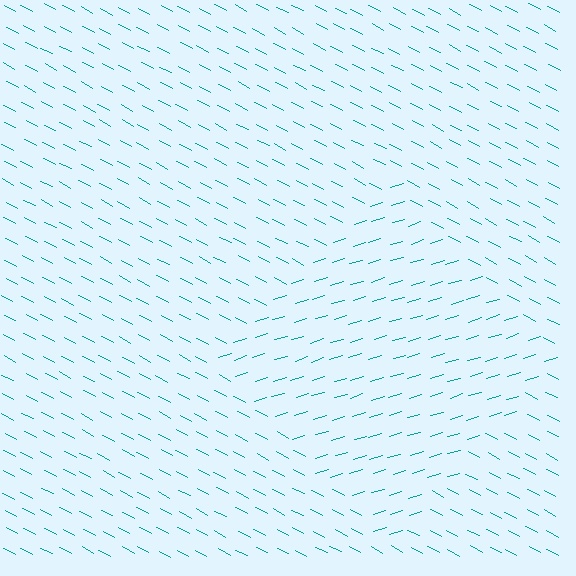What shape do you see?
I see a diamond.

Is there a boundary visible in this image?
Yes, there is a texture boundary formed by a change in line orientation.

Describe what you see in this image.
The image is filled with small teal line segments. A diamond region in the image has lines oriented differently from the surrounding lines, creating a visible texture boundary.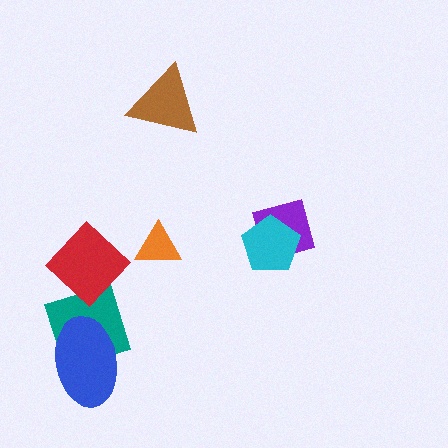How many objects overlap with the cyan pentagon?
1 object overlaps with the cyan pentagon.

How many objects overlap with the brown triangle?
0 objects overlap with the brown triangle.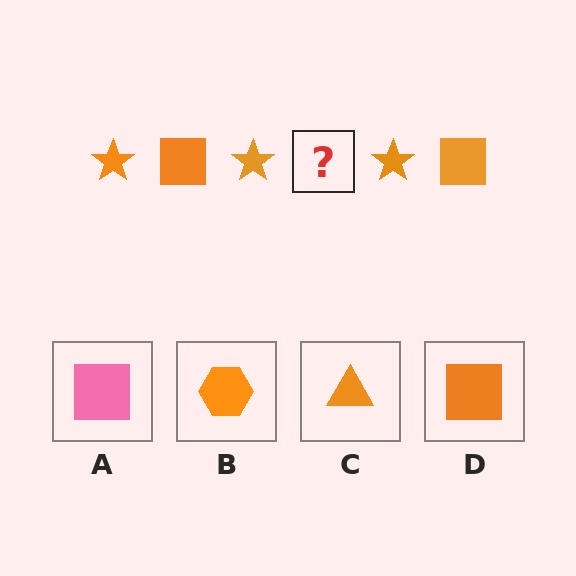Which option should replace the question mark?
Option D.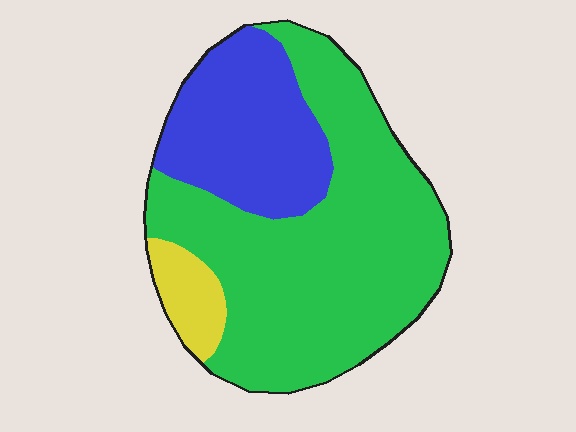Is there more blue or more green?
Green.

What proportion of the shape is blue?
Blue takes up between a quarter and a half of the shape.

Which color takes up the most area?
Green, at roughly 65%.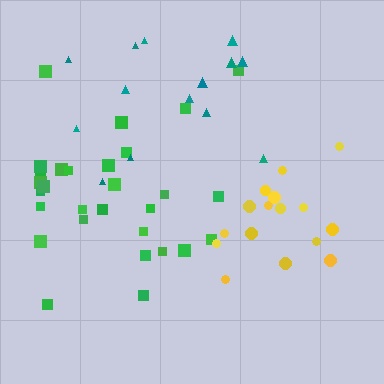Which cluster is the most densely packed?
Green.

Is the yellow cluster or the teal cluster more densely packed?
Teal.